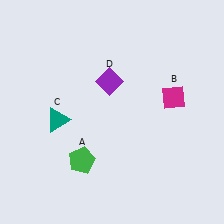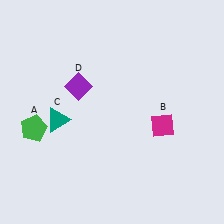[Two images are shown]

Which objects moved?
The objects that moved are: the green pentagon (A), the magenta diamond (B), the purple diamond (D).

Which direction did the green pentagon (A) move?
The green pentagon (A) moved left.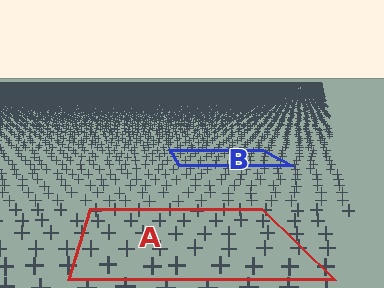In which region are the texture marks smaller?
The texture marks are smaller in region B, because it is farther away.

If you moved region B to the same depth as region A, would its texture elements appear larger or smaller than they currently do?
They would appear larger. At a closer depth, the same texture elements are projected at a bigger on-screen size.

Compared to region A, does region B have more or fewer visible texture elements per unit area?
Region B has more texture elements per unit area — they are packed more densely because it is farther away.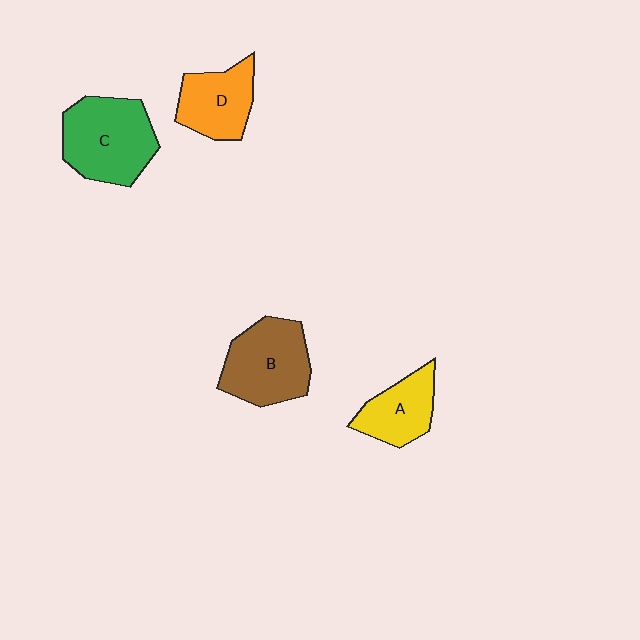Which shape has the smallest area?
Shape A (yellow).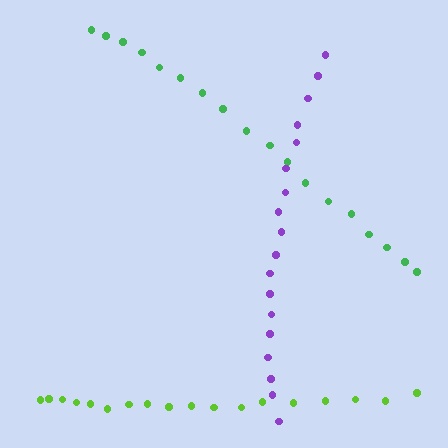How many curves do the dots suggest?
There are 3 distinct paths.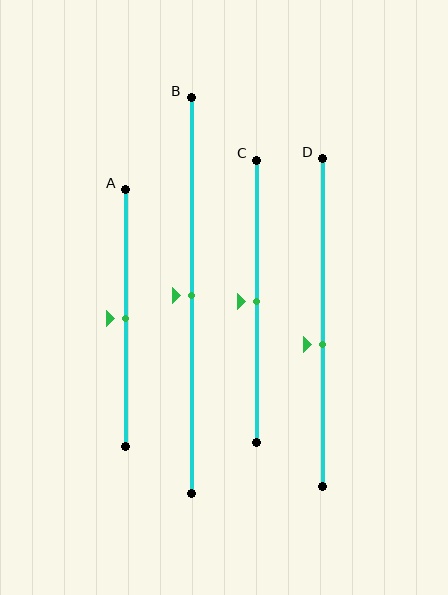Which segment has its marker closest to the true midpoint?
Segment A has its marker closest to the true midpoint.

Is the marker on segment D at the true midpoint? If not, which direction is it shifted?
No, the marker on segment D is shifted downward by about 7% of the segment length.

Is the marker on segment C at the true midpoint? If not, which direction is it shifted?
Yes, the marker on segment C is at the true midpoint.